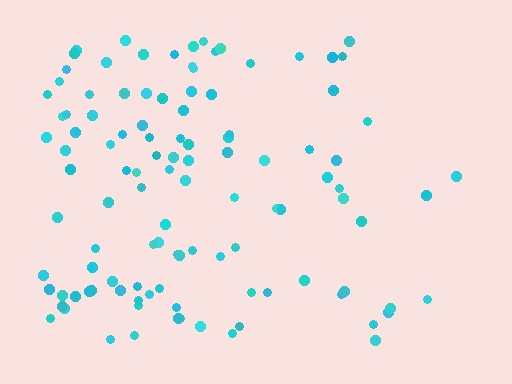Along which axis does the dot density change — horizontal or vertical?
Horizontal.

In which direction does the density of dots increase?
From right to left, with the left side densest.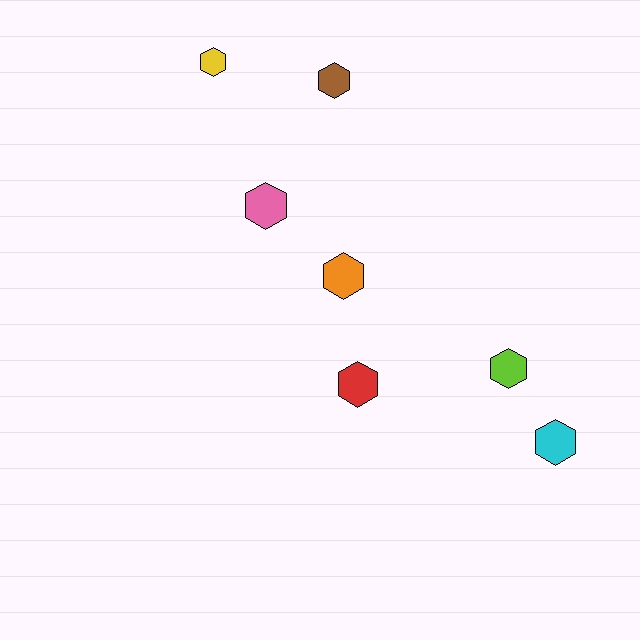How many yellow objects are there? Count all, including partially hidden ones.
There is 1 yellow object.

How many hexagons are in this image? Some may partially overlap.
There are 7 hexagons.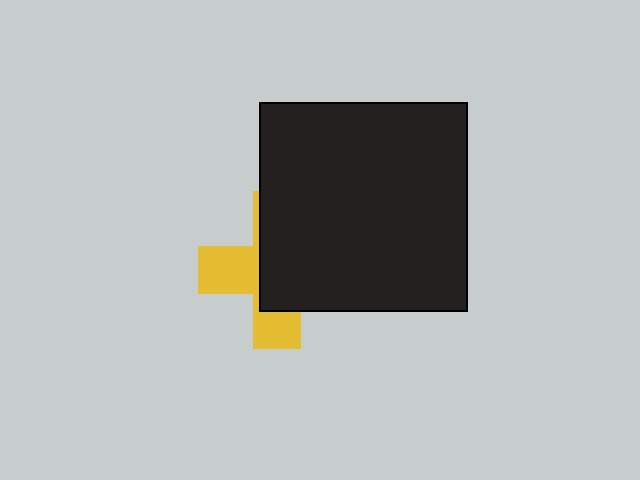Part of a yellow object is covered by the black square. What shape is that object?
It is a cross.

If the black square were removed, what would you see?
You would see the complete yellow cross.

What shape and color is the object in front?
The object in front is a black square.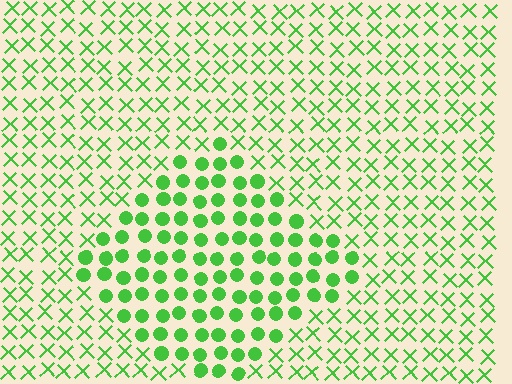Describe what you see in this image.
The image is filled with small green elements arranged in a uniform grid. A diamond-shaped region contains circles, while the surrounding area contains X marks. The boundary is defined purely by the change in element shape.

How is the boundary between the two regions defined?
The boundary is defined by a change in element shape: circles inside vs. X marks outside. All elements share the same color and spacing.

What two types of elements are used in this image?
The image uses circles inside the diamond region and X marks outside it.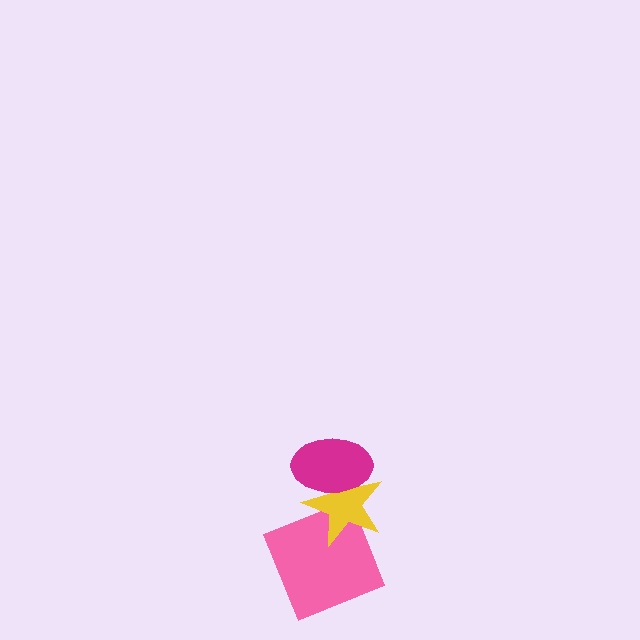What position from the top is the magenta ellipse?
The magenta ellipse is 1st from the top.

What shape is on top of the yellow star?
The magenta ellipse is on top of the yellow star.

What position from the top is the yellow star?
The yellow star is 2nd from the top.